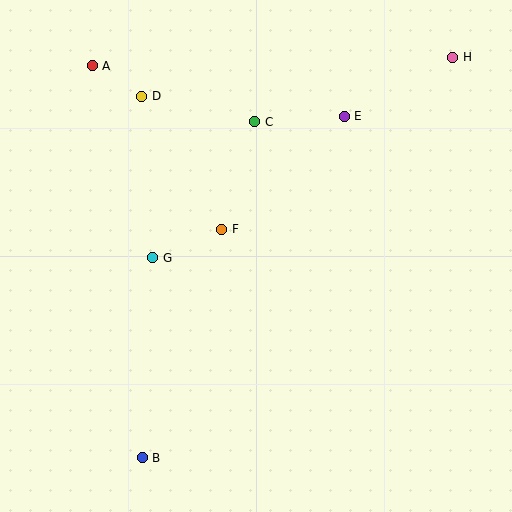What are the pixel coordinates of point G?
Point G is at (153, 258).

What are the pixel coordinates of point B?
Point B is at (142, 458).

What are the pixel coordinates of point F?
Point F is at (222, 229).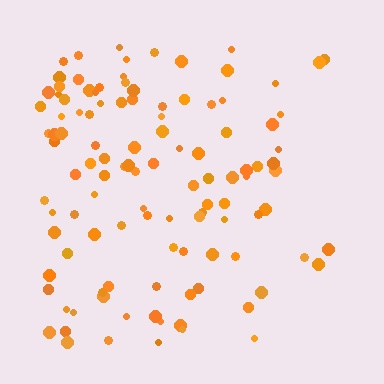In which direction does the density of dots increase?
From right to left, with the left side densest.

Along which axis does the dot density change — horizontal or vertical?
Horizontal.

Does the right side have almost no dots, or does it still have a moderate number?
Still a moderate number, just noticeably fewer than the left.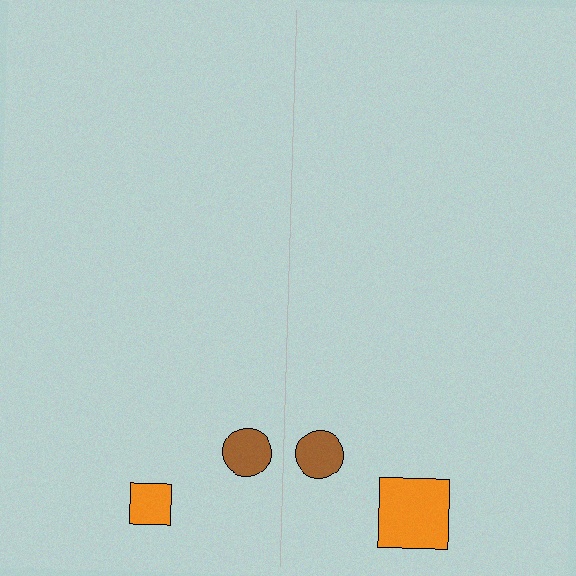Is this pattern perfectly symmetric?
No, the pattern is not perfectly symmetric. The orange square on the right side has a different size than its mirror counterpart.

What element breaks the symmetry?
The orange square on the right side has a different size than its mirror counterpart.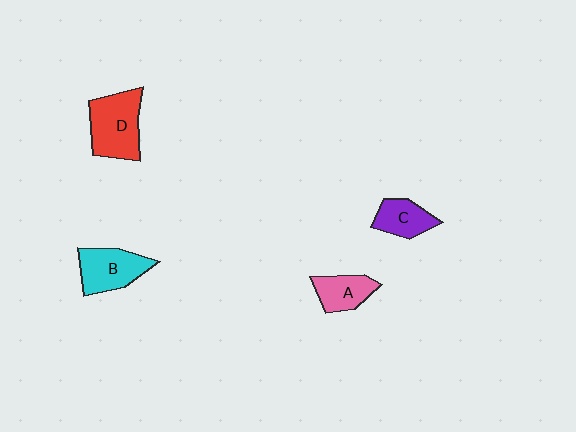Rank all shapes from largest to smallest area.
From largest to smallest: D (red), B (cyan), C (purple), A (pink).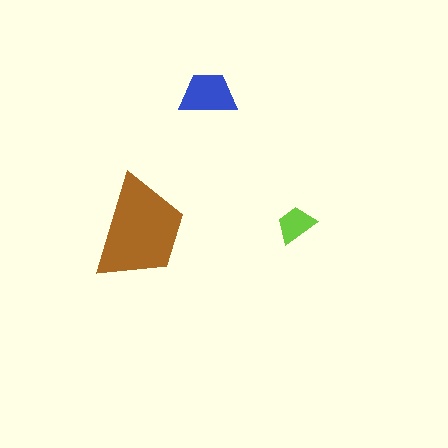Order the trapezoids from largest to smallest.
the brown one, the blue one, the lime one.